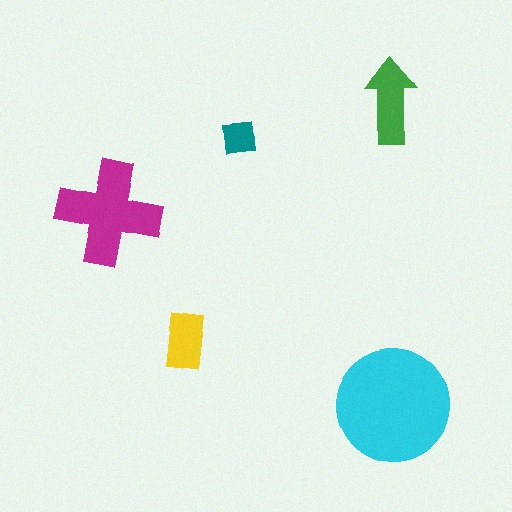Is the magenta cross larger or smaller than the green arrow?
Larger.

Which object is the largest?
The cyan circle.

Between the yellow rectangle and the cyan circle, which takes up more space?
The cyan circle.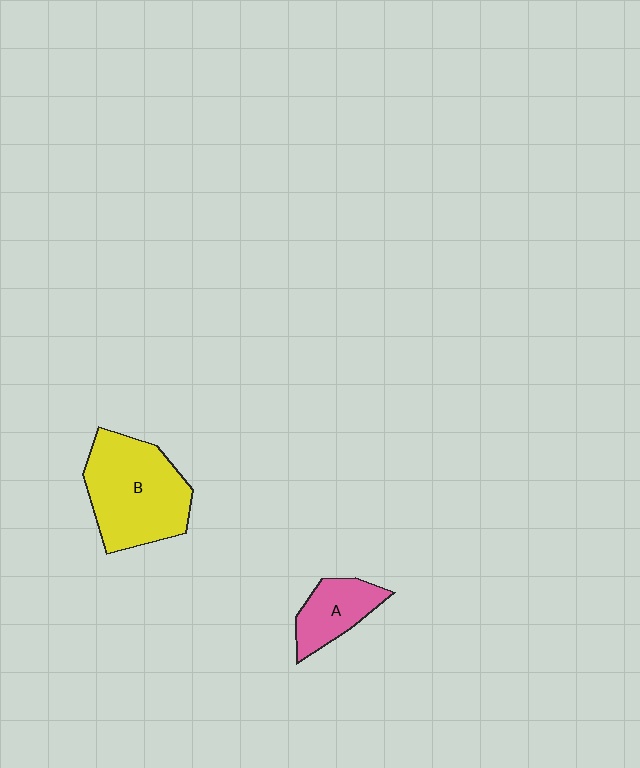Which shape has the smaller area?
Shape A (pink).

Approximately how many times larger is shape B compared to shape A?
Approximately 2.1 times.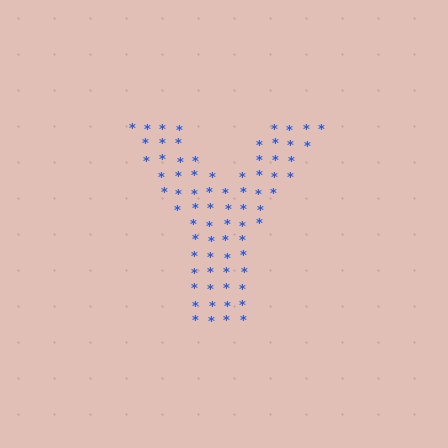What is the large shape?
The large shape is the letter Y.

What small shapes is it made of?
It is made of small asterisks.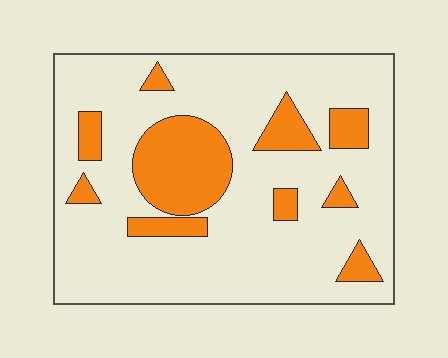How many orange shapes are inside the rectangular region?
10.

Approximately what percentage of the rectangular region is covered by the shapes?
Approximately 20%.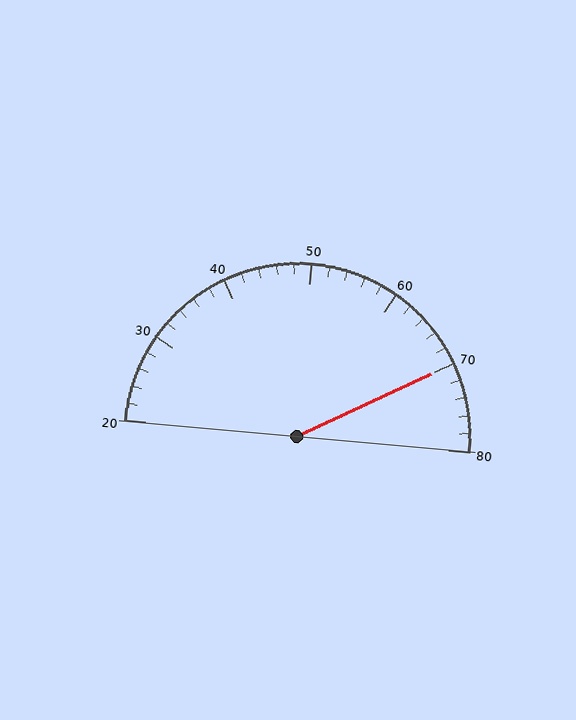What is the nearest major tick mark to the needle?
The nearest major tick mark is 70.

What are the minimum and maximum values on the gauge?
The gauge ranges from 20 to 80.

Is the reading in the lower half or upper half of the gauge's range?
The reading is in the upper half of the range (20 to 80).